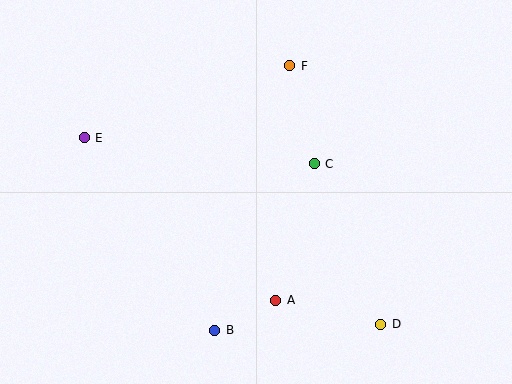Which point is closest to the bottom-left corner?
Point B is closest to the bottom-left corner.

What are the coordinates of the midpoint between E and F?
The midpoint between E and F is at (187, 102).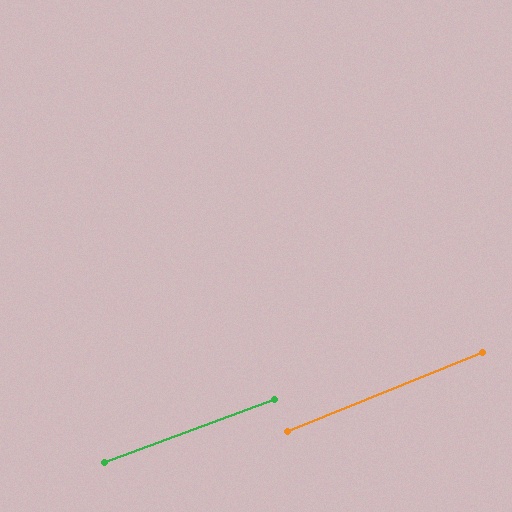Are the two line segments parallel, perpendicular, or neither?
Parallel — their directions differ by only 1.7°.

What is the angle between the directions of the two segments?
Approximately 2 degrees.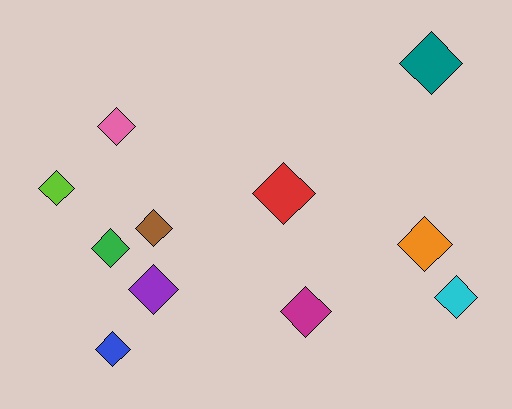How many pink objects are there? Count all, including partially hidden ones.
There is 1 pink object.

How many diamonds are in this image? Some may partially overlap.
There are 11 diamonds.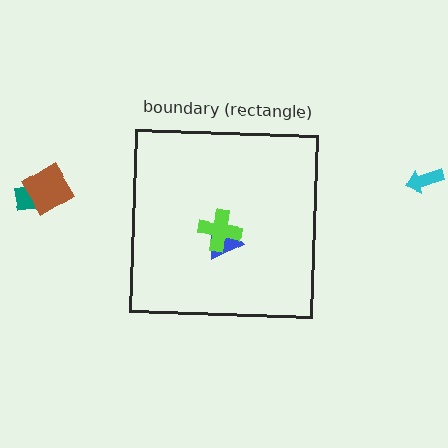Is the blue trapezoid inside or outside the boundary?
Inside.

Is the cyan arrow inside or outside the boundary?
Outside.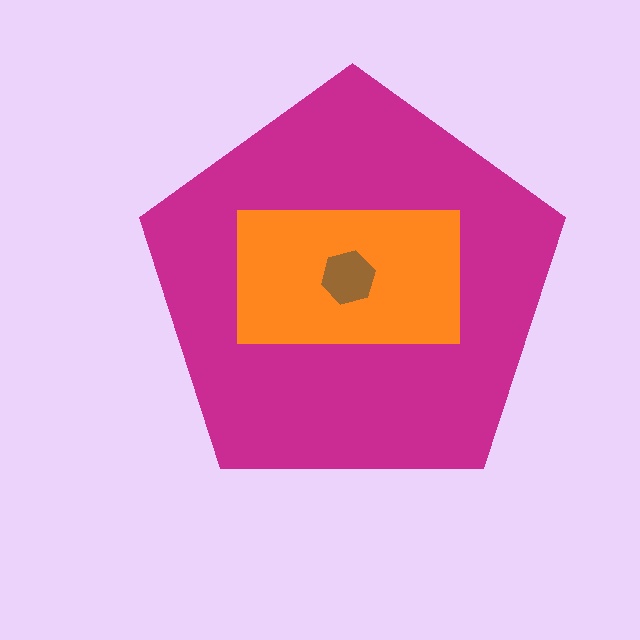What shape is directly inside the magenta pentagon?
The orange rectangle.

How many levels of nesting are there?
3.